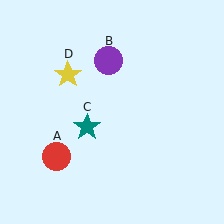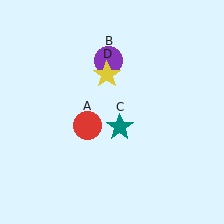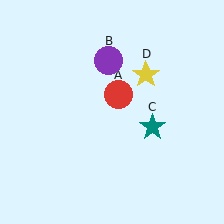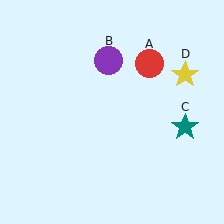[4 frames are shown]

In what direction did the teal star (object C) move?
The teal star (object C) moved right.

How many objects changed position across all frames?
3 objects changed position: red circle (object A), teal star (object C), yellow star (object D).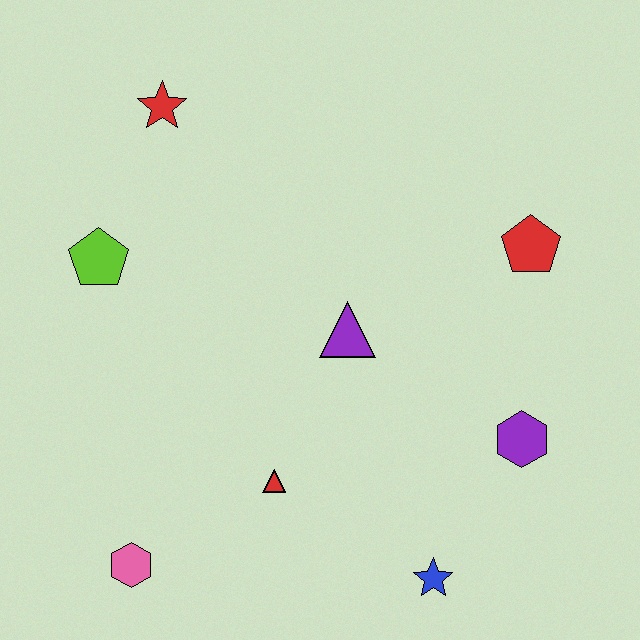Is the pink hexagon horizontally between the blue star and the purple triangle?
No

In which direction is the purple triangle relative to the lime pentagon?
The purple triangle is to the right of the lime pentagon.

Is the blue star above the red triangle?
No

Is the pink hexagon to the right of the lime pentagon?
Yes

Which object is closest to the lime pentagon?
The red star is closest to the lime pentagon.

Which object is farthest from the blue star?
The red star is farthest from the blue star.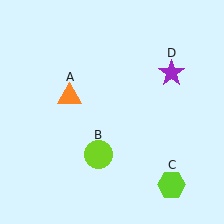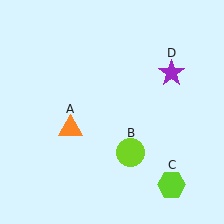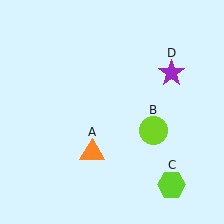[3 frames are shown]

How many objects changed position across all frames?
2 objects changed position: orange triangle (object A), lime circle (object B).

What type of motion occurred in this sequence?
The orange triangle (object A), lime circle (object B) rotated counterclockwise around the center of the scene.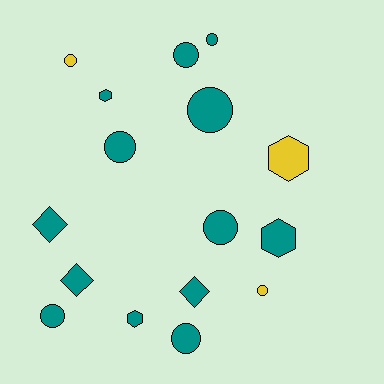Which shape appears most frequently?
Circle, with 9 objects.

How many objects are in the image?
There are 16 objects.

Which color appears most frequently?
Teal, with 13 objects.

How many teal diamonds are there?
There are 3 teal diamonds.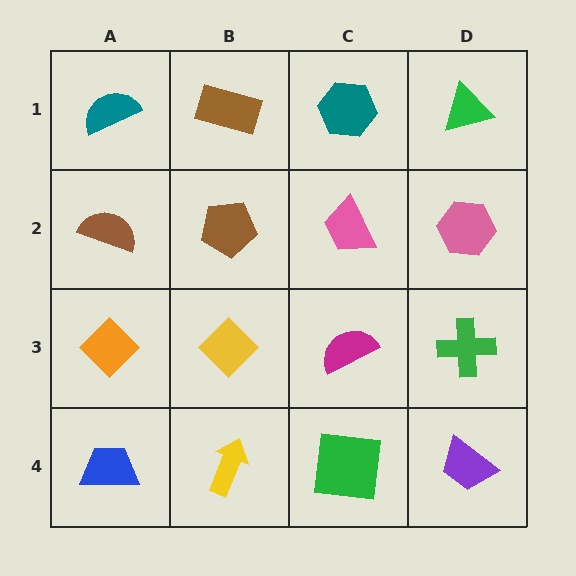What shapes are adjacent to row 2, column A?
A teal semicircle (row 1, column A), an orange diamond (row 3, column A), a brown pentagon (row 2, column B).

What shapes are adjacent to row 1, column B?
A brown pentagon (row 2, column B), a teal semicircle (row 1, column A), a teal hexagon (row 1, column C).